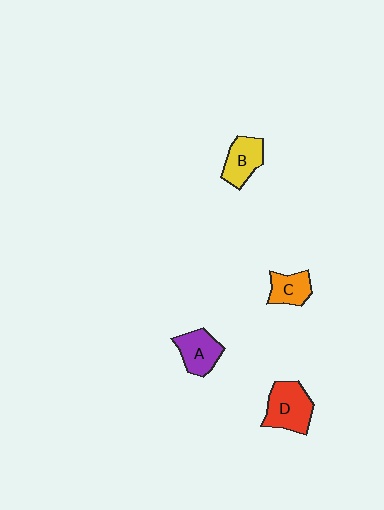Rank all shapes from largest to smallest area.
From largest to smallest: D (red), A (purple), B (yellow), C (orange).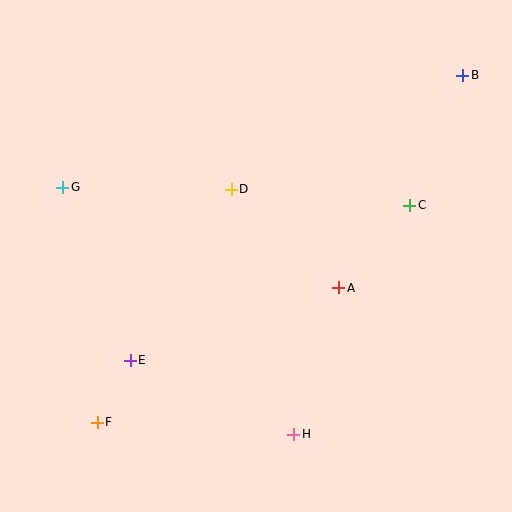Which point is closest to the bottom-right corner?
Point H is closest to the bottom-right corner.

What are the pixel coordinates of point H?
Point H is at (294, 434).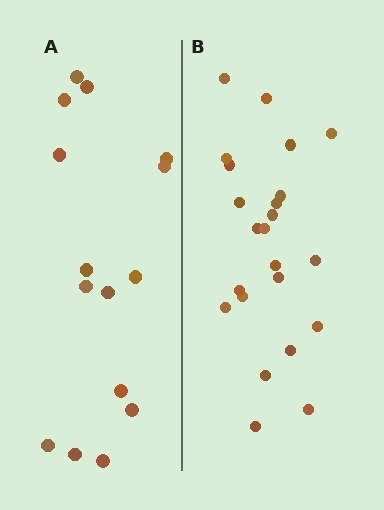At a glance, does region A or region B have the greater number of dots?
Region B (the right region) has more dots.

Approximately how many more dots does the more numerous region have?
Region B has roughly 8 or so more dots than region A.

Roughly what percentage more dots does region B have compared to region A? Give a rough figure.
About 55% more.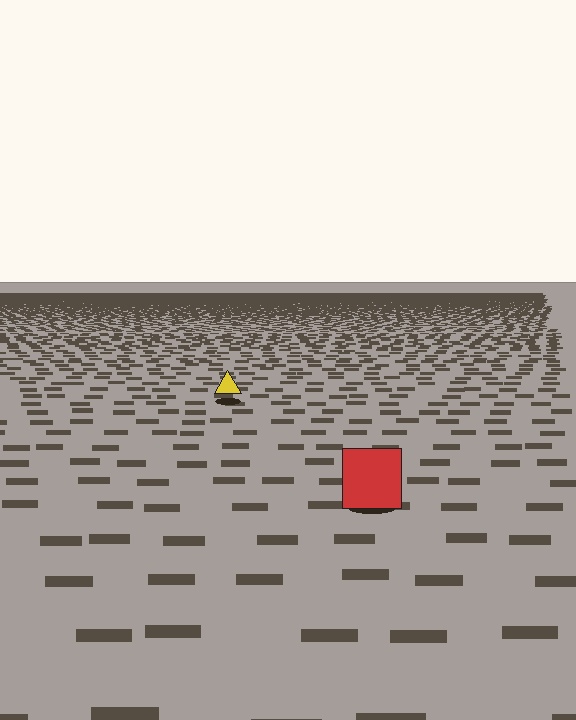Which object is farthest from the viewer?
The yellow triangle is farthest from the viewer. It appears smaller and the ground texture around it is denser.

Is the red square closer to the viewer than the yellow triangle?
Yes. The red square is closer — you can tell from the texture gradient: the ground texture is coarser near it.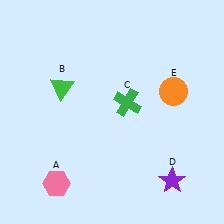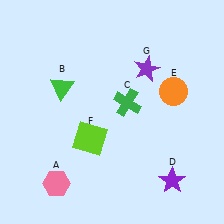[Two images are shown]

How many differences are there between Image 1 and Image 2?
There are 2 differences between the two images.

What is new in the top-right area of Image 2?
A purple star (G) was added in the top-right area of Image 2.